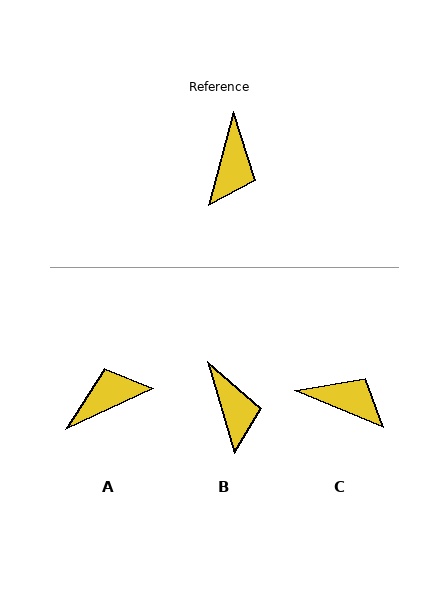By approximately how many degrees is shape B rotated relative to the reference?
Approximately 31 degrees counter-clockwise.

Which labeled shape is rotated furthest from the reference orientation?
A, about 130 degrees away.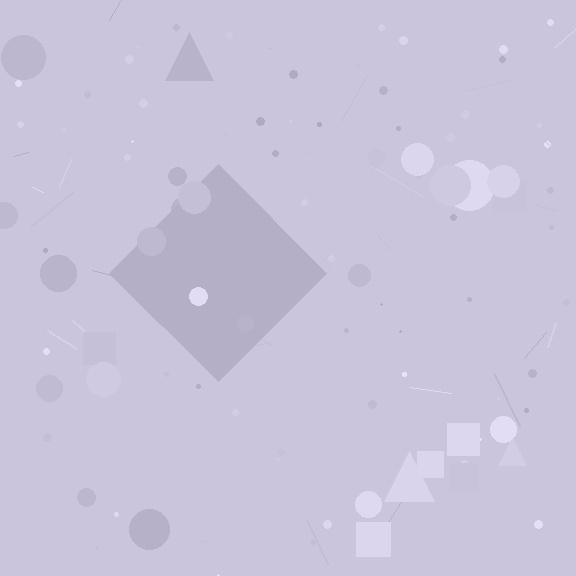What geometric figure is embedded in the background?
A diamond is embedded in the background.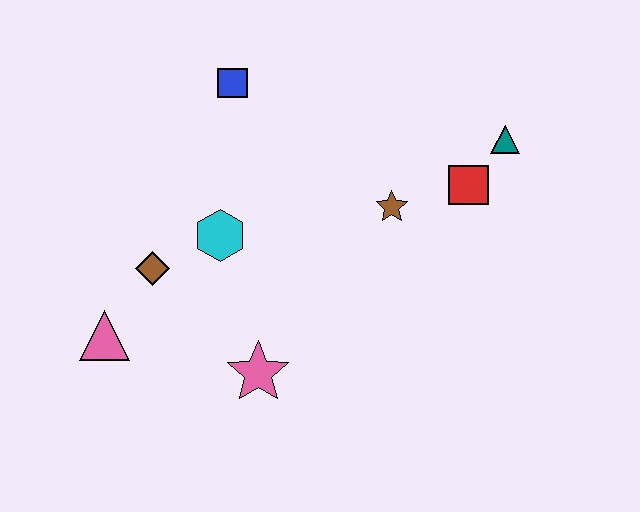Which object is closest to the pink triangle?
The brown diamond is closest to the pink triangle.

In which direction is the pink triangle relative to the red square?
The pink triangle is to the left of the red square.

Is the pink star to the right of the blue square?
Yes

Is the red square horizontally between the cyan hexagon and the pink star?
No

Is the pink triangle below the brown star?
Yes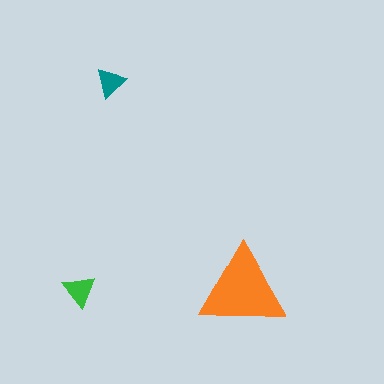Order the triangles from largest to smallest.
the orange one, the green one, the teal one.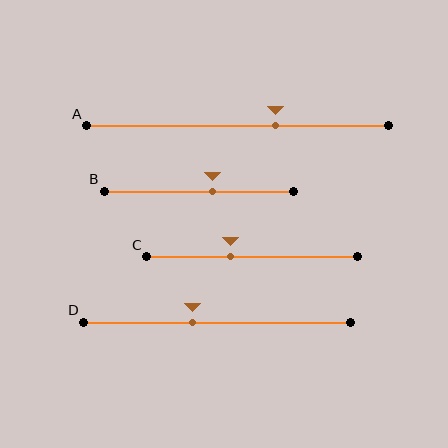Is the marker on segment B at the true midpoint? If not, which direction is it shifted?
No, the marker on segment B is shifted to the right by about 7% of the segment length.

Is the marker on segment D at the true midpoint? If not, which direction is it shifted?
No, the marker on segment D is shifted to the left by about 9% of the segment length.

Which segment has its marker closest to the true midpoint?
Segment B has its marker closest to the true midpoint.